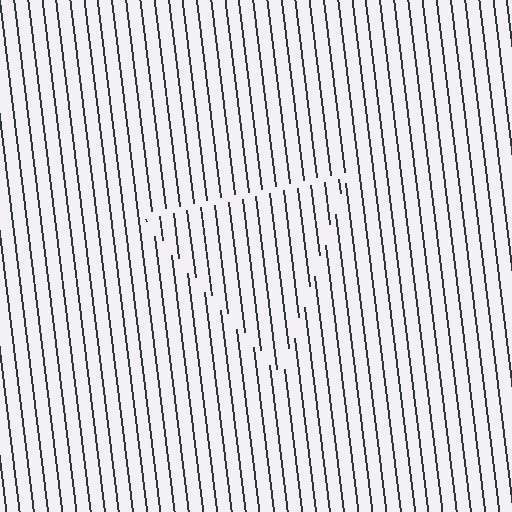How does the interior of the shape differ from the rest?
The interior of the shape contains the same grating, shifted by half a period — the contour is defined by the phase discontinuity where line-ends from the inner and outer gratings abut.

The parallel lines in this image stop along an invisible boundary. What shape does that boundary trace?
An illusory triangle. The interior of the shape contains the same grating, shifted by half a period — the contour is defined by the phase discontinuity where line-ends from the inner and outer gratings abut.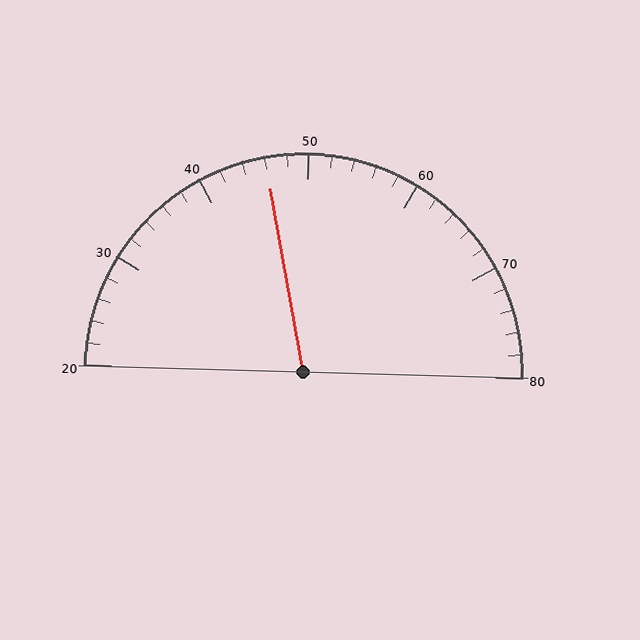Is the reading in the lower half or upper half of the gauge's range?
The reading is in the lower half of the range (20 to 80).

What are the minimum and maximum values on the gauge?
The gauge ranges from 20 to 80.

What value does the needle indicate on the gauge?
The needle indicates approximately 46.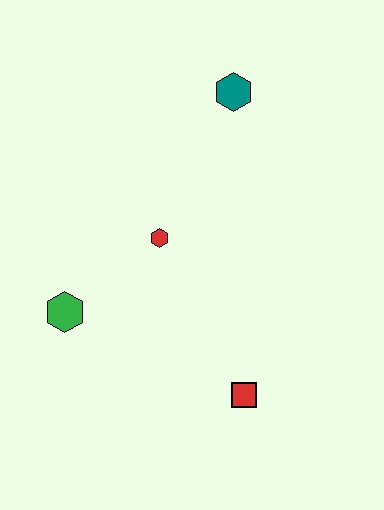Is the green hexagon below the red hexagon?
Yes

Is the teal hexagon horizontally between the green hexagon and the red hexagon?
No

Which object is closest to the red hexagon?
The green hexagon is closest to the red hexagon.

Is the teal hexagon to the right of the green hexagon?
Yes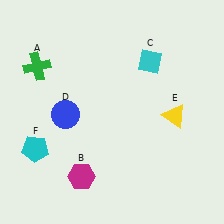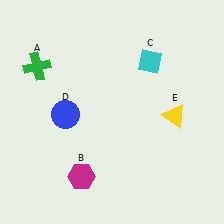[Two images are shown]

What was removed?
The cyan pentagon (F) was removed in Image 2.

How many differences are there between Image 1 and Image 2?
There is 1 difference between the two images.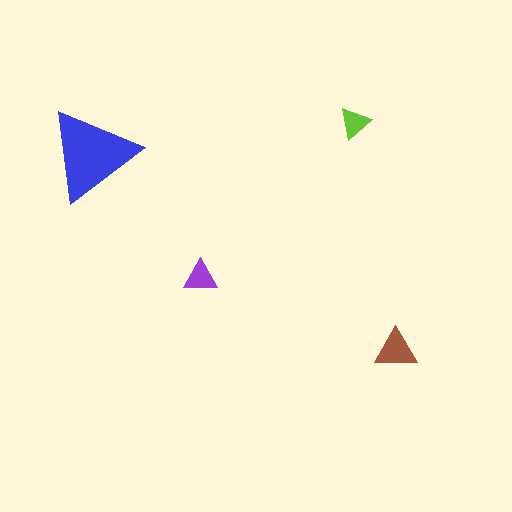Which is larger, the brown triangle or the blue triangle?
The blue one.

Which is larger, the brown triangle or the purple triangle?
The brown one.